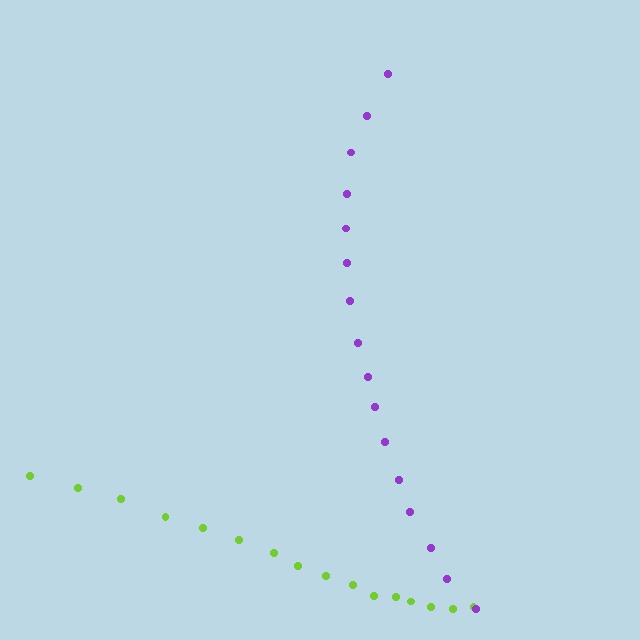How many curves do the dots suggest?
There are 2 distinct paths.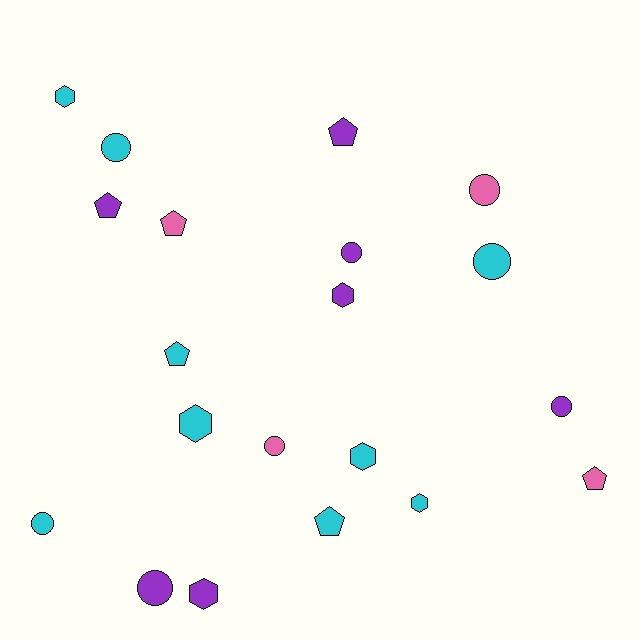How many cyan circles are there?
There are 3 cyan circles.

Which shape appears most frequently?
Circle, with 8 objects.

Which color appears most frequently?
Cyan, with 9 objects.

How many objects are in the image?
There are 20 objects.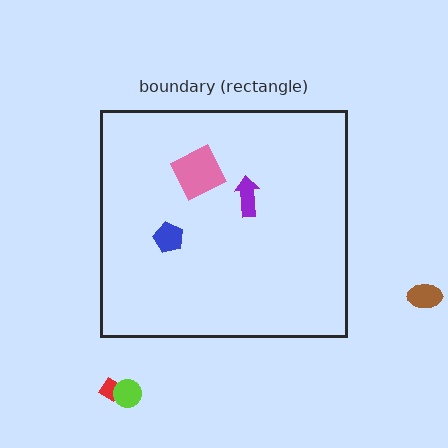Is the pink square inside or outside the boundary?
Inside.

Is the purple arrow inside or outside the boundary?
Inside.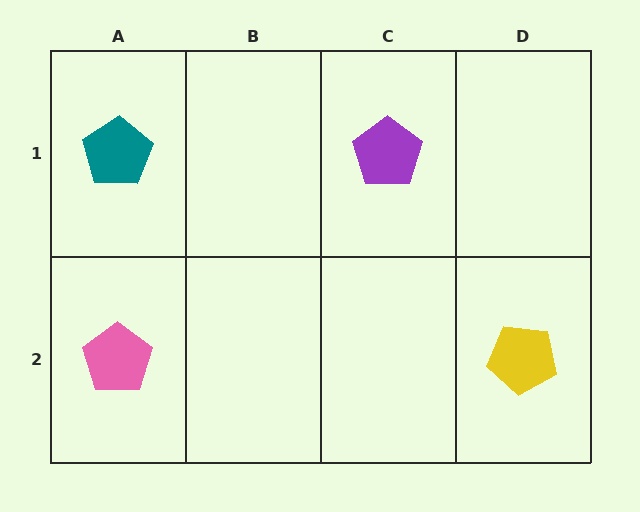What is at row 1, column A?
A teal pentagon.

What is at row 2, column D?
A yellow pentagon.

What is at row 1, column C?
A purple pentagon.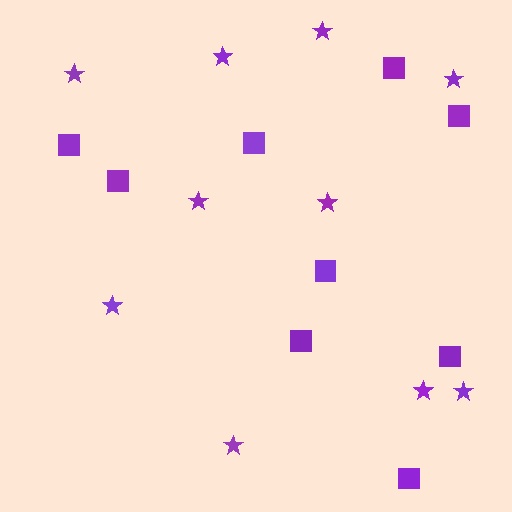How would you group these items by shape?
There are 2 groups: one group of squares (9) and one group of stars (10).